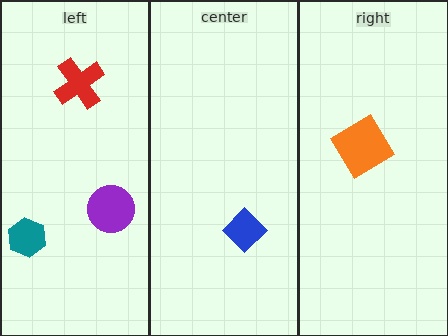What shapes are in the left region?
The purple circle, the red cross, the teal hexagon.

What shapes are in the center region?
The blue diamond.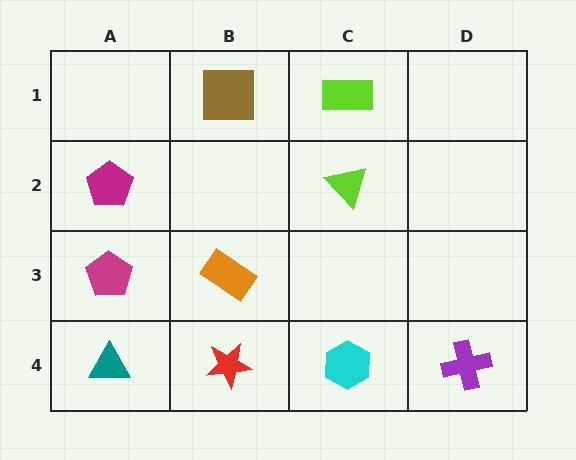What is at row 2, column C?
A lime triangle.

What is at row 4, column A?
A teal triangle.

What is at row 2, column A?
A magenta pentagon.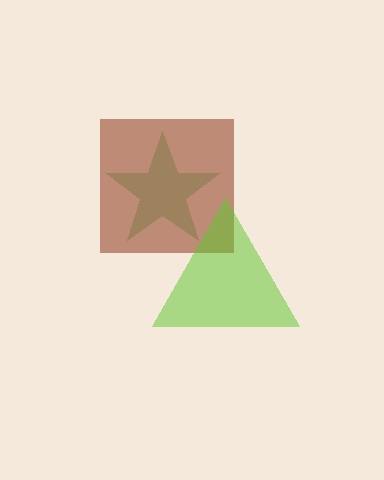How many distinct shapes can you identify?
There are 3 distinct shapes: a green star, a brown square, a lime triangle.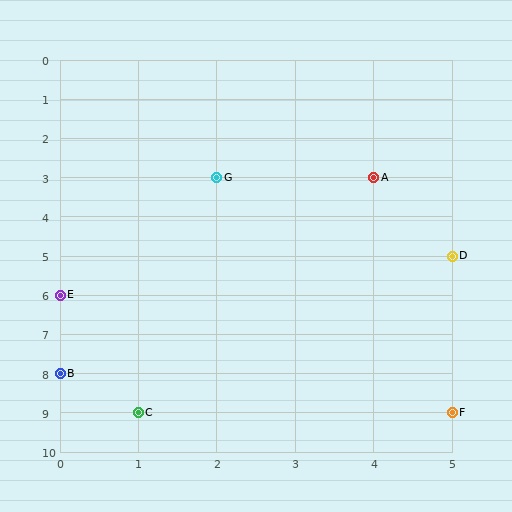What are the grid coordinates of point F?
Point F is at grid coordinates (5, 9).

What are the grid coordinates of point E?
Point E is at grid coordinates (0, 6).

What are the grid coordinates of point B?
Point B is at grid coordinates (0, 8).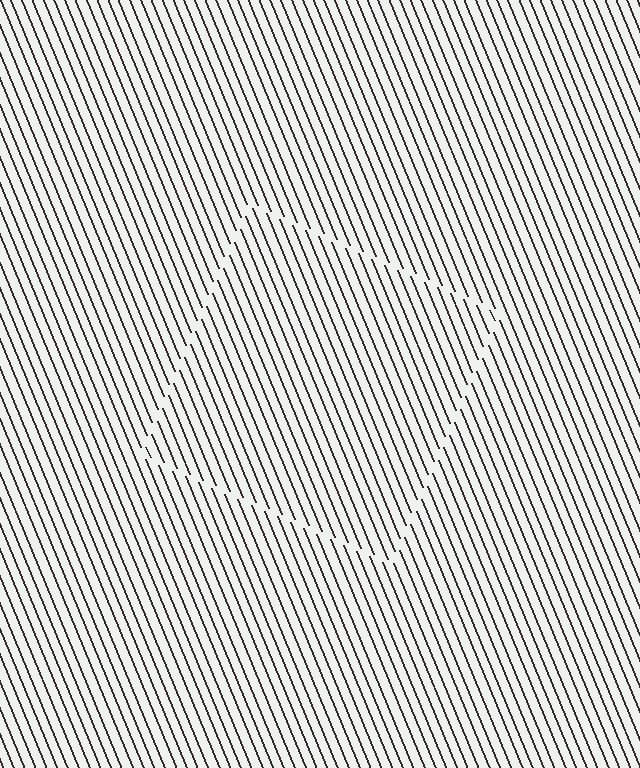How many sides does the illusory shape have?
4 sides — the line-ends trace a square.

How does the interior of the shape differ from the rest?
The interior of the shape contains the same grating, shifted by half a period — the contour is defined by the phase discontinuity where line-ends from the inner and outer gratings abut.